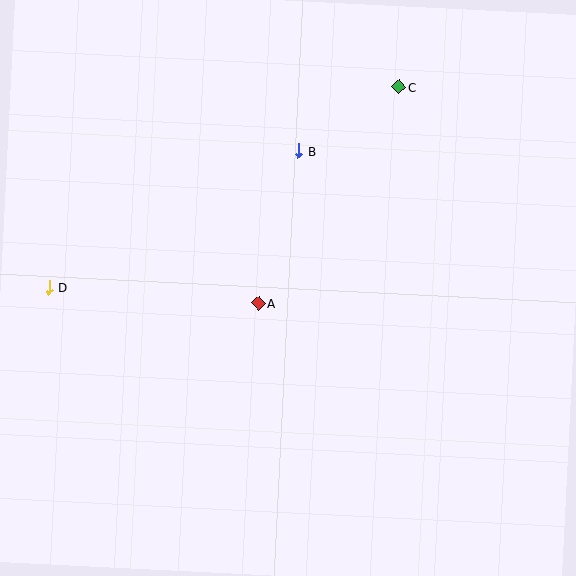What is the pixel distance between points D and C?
The distance between D and C is 403 pixels.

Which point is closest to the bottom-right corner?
Point A is closest to the bottom-right corner.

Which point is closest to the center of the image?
Point A at (258, 303) is closest to the center.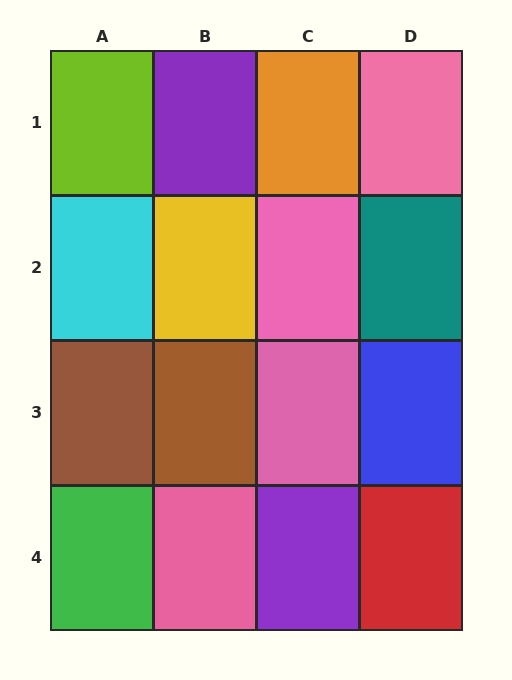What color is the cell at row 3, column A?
Brown.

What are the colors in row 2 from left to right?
Cyan, yellow, pink, teal.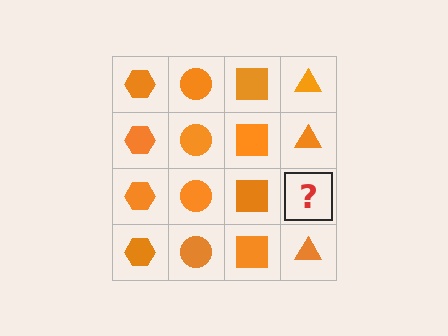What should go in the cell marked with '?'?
The missing cell should contain an orange triangle.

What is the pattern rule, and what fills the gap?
The rule is that each column has a consistent shape. The gap should be filled with an orange triangle.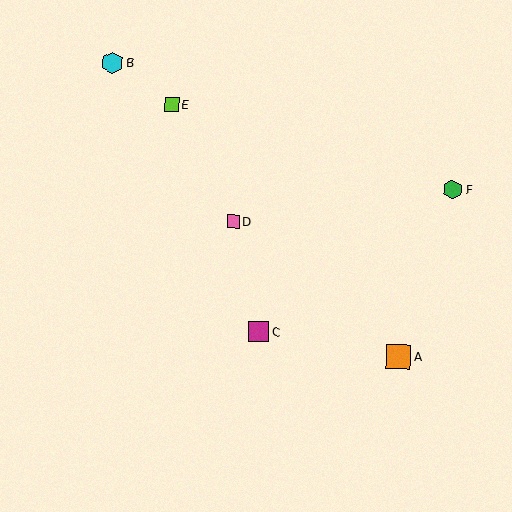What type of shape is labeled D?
Shape D is a pink square.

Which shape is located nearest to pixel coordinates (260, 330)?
The magenta square (labeled C) at (259, 332) is nearest to that location.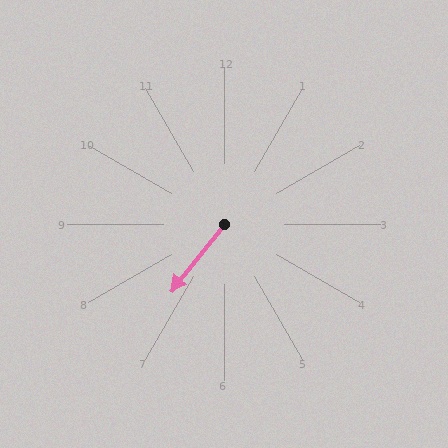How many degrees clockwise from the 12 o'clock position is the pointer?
Approximately 219 degrees.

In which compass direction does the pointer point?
Southwest.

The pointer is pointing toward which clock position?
Roughly 7 o'clock.